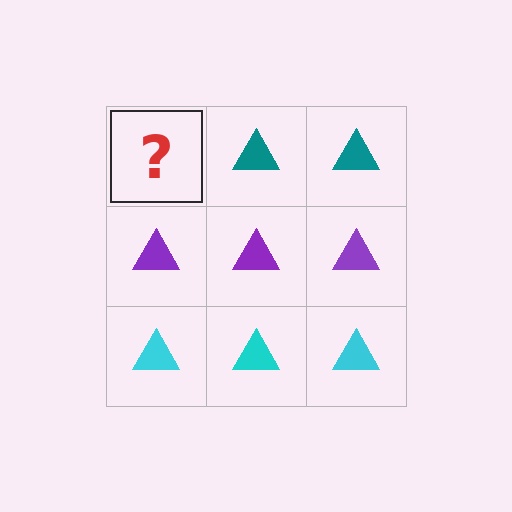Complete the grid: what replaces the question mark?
The question mark should be replaced with a teal triangle.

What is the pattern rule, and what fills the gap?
The rule is that each row has a consistent color. The gap should be filled with a teal triangle.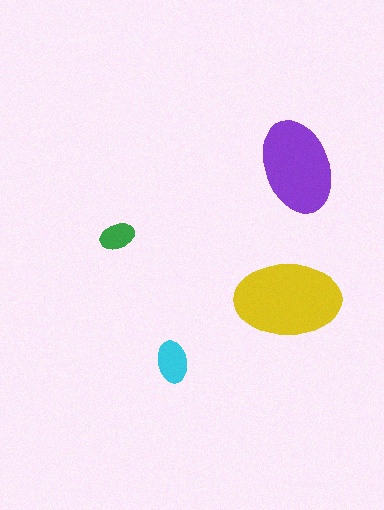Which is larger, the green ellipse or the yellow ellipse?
The yellow one.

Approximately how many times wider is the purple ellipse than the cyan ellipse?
About 2 times wider.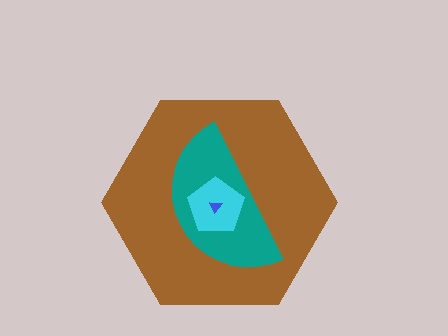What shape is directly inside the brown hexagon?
The teal semicircle.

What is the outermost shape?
The brown hexagon.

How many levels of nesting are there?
4.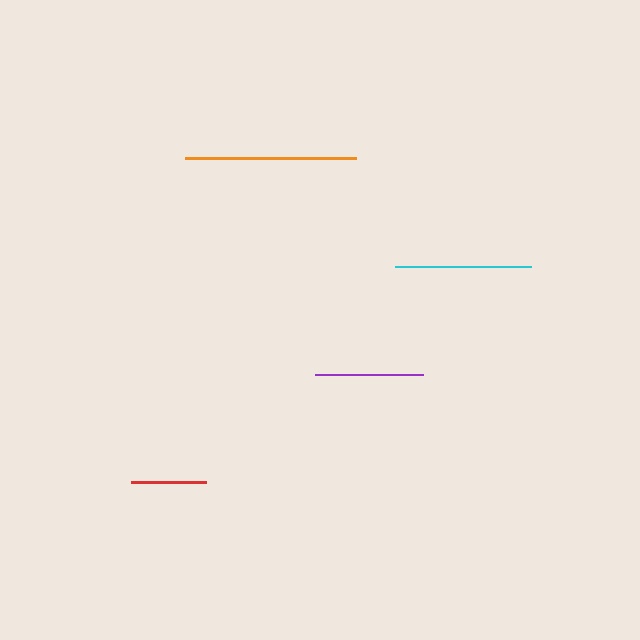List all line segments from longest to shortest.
From longest to shortest: orange, cyan, purple, red.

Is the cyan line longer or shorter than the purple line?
The cyan line is longer than the purple line.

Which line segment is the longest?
The orange line is the longest at approximately 171 pixels.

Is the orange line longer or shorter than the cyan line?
The orange line is longer than the cyan line.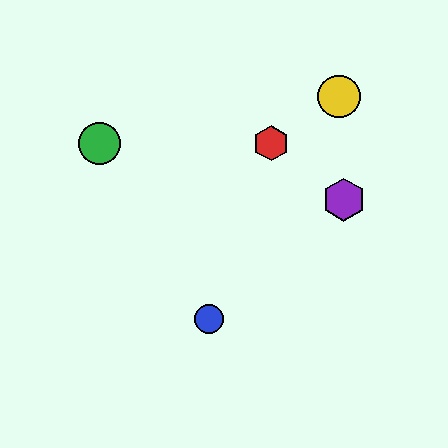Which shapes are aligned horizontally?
The red hexagon, the green circle are aligned horizontally.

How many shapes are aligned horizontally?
2 shapes (the red hexagon, the green circle) are aligned horizontally.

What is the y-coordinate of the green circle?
The green circle is at y≈143.